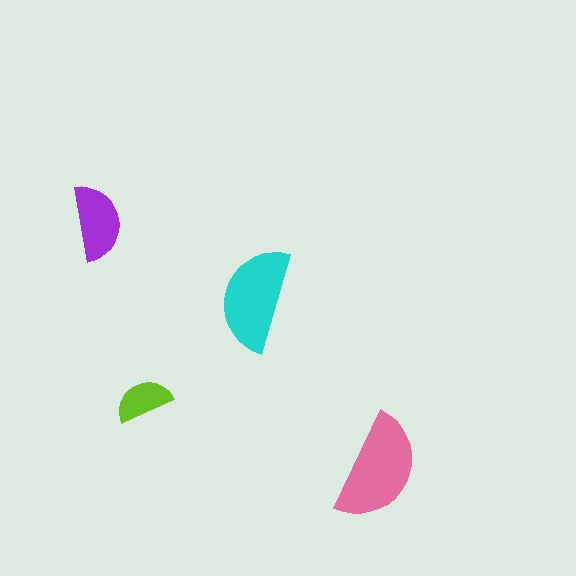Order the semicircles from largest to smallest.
the pink one, the cyan one, the purple one, the lime one.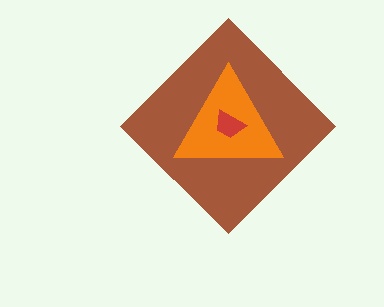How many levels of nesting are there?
3.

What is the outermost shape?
The brown diamond.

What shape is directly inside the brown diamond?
The orange triangle.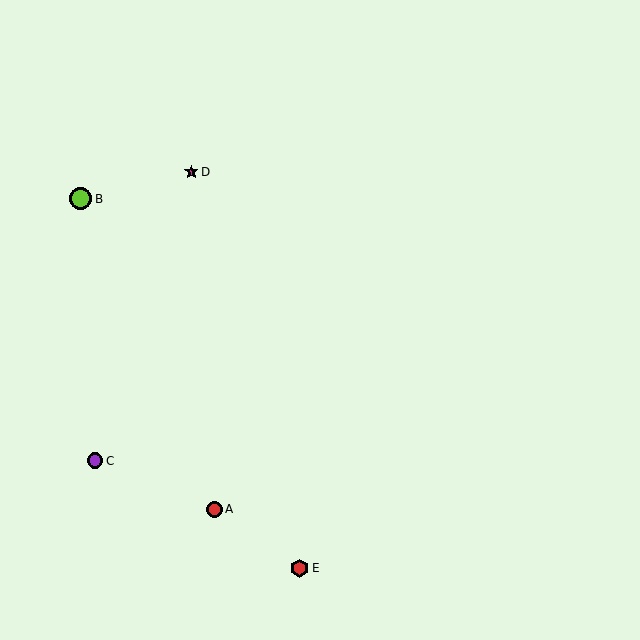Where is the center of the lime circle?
The center of the lime circle is at (80, 199).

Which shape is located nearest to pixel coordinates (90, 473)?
The purple circle (labeled C) at (95, 461) is nearest to that location.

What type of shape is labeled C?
Shape C is a purple circle.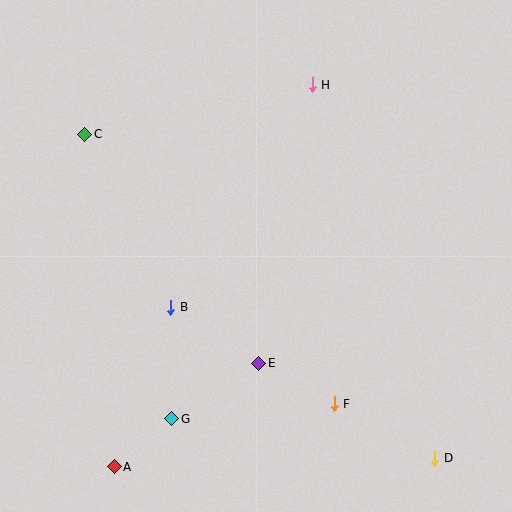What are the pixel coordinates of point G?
Point G is at (172, 419).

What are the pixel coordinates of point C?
Point C is at (85, 135).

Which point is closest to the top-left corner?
Point C is closest to the top-left corner.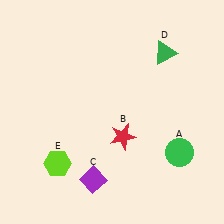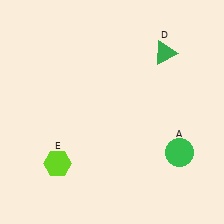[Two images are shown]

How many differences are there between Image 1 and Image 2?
There are 2 differences between the two images.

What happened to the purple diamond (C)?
The purple diamond (C) was removed in Image 2. It was in the bottom-left area of Image 1.